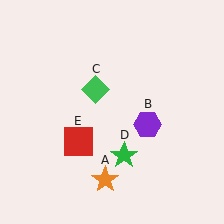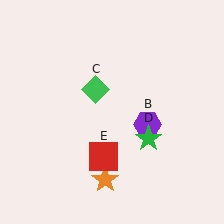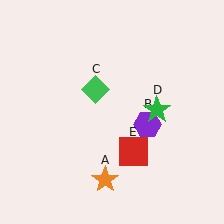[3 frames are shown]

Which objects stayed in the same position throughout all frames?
Orange star (object A) and purple hexagon (object B) and green diamond (object C) remained stationary.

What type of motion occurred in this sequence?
The green star (object D), red square (object E) rotated counterclockwise around the center of the scene.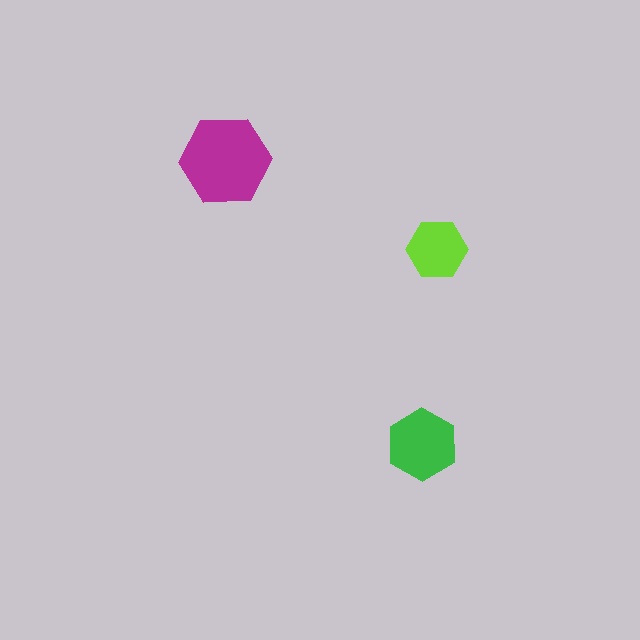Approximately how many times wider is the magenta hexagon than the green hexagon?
About 1.5 times wider.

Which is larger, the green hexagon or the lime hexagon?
The green one.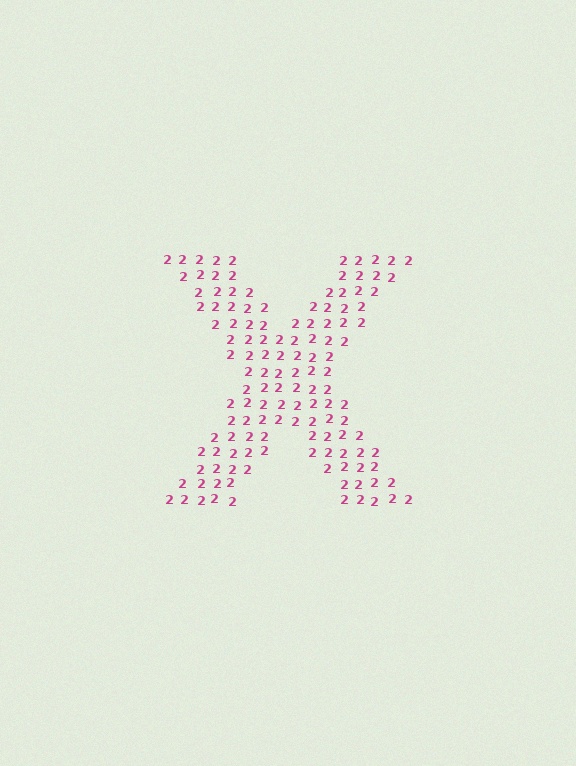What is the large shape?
The large shape is the letter X.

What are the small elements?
The small elements are digit 2's.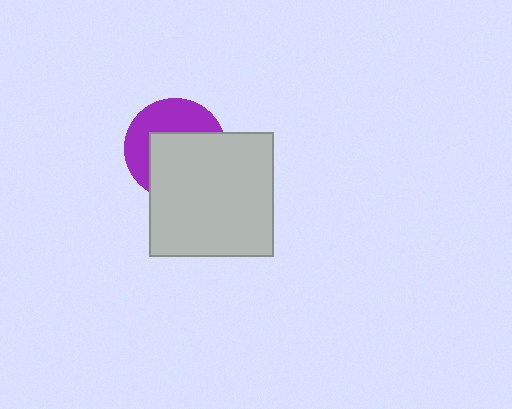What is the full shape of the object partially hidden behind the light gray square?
The partially hidden object is a purple circle.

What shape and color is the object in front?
The object in front is a light gray square.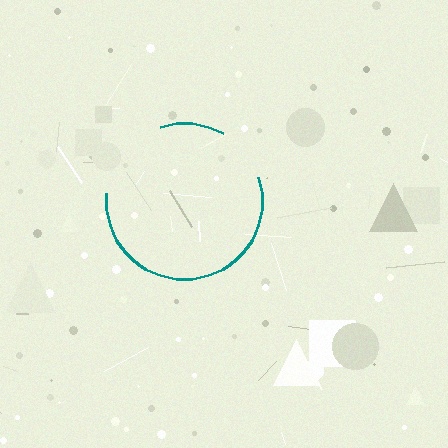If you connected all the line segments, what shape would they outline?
They would outline a circle.